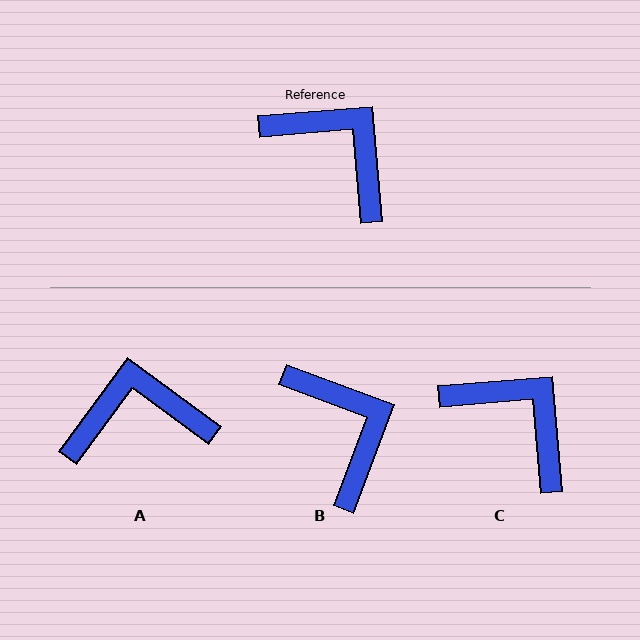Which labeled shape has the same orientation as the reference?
C.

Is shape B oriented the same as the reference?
No, it is off by about 25 degrees.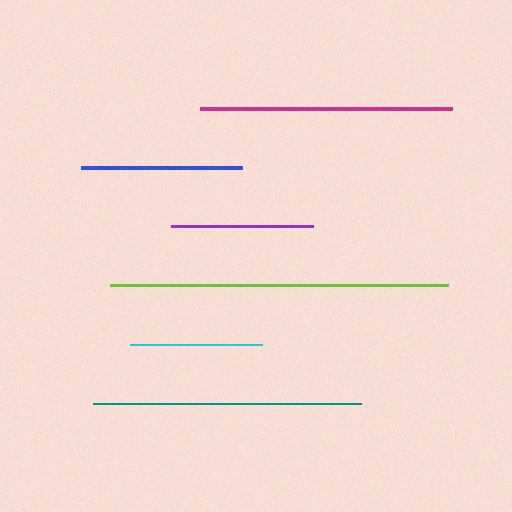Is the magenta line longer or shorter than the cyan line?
The magenta line is longer than the cyan line.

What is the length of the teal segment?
The teal segment is approximately 268 pixels long.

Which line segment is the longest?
The lime line is the longest at approximately 338 pixels.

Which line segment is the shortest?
The cyan line is the shortest at approximately 131 pixels.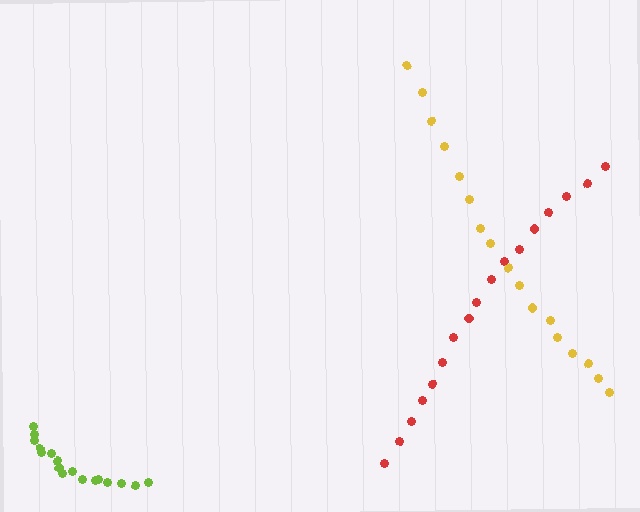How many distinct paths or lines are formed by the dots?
There are 3 distinct paths.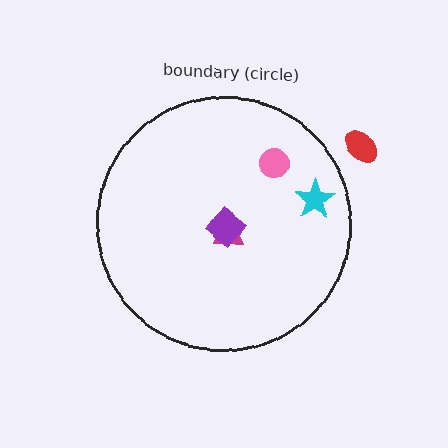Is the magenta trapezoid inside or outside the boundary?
Inside.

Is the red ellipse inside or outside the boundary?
Outside.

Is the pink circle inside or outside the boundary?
Inside.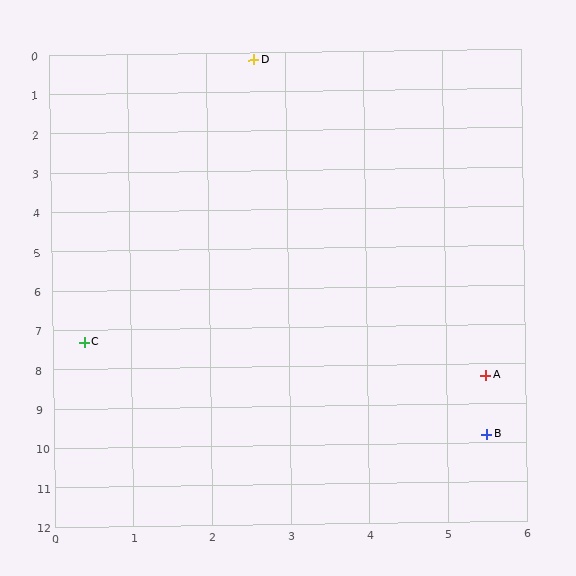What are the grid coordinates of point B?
Point B is at approximately (5.5, 9.8).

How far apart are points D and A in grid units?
Points D and A are about 8.6 grid units apart.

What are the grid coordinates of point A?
Point A is at approximately (5.5, 8.3).